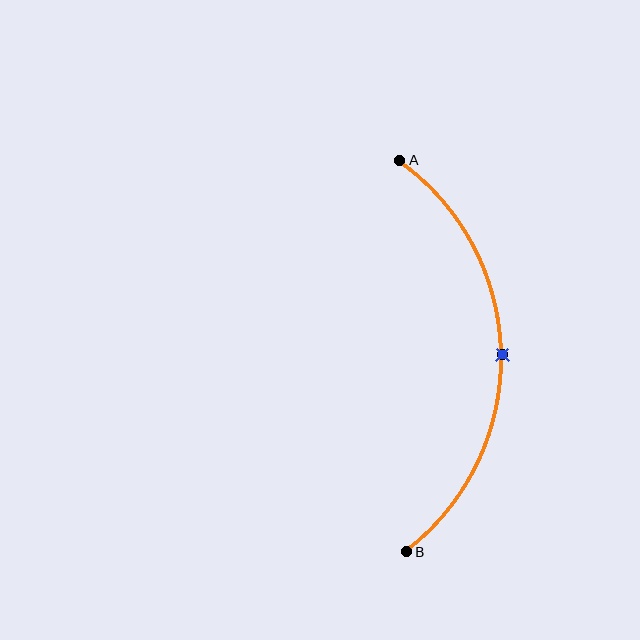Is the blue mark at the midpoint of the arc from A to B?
Yes. The blue mark lies on the arc at equal arc-length from both A and B — it is the arc midpoint.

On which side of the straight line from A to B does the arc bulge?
The arc bulges to the right of the straight line connecting A and B.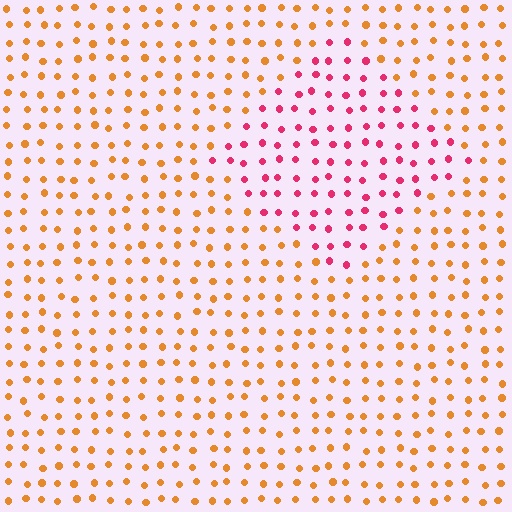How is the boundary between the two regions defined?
The boundary is defined purely by a slight shift in hue (about 52 degrees). Spacing, size, and orientation are identical on both sides.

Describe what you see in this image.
The image is filled with small orange elements in a uniform arrangement. A diamond-shaped region is visible where the elements are tinted to a slightly different hue, forming a subtle color boundary.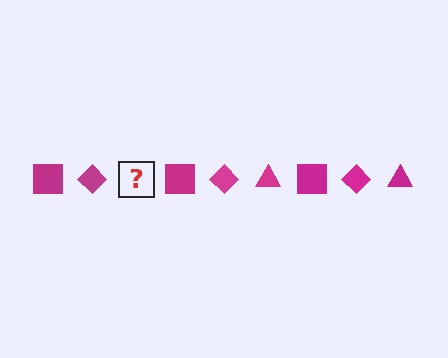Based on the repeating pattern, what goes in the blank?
The blank should be a magenta triangle.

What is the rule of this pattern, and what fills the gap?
The rule is that the pattern cycles through square, diamond, triangle shapes in magenta. The gap should be filled with a magenta triangle.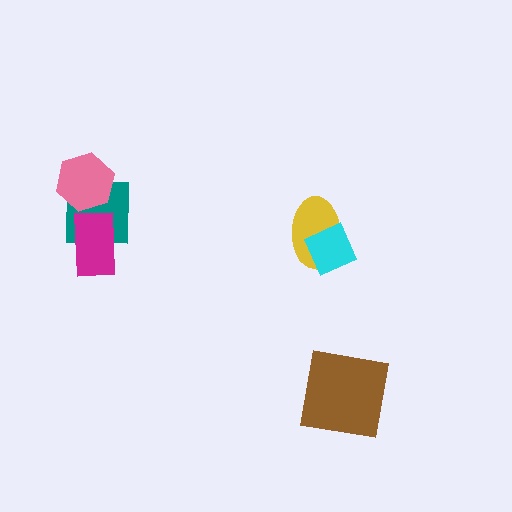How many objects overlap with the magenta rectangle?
1 object overlaps with the magenta rectangle.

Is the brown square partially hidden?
No, no other shape covers it.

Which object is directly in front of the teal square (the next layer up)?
The magenta rectangle is directly in front of the teal square.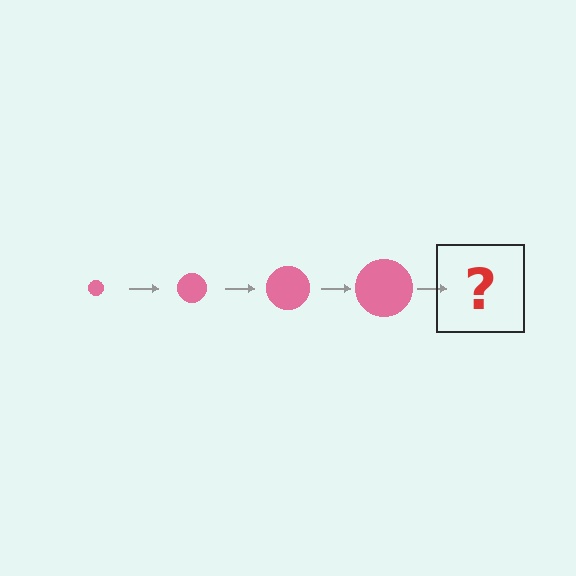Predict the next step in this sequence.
The next step is a pink circle, larger than the previous one.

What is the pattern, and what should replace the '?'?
The pattern is that the circle gets progressively larger each step. The '?' should be a pink circle, larger than the previous one.